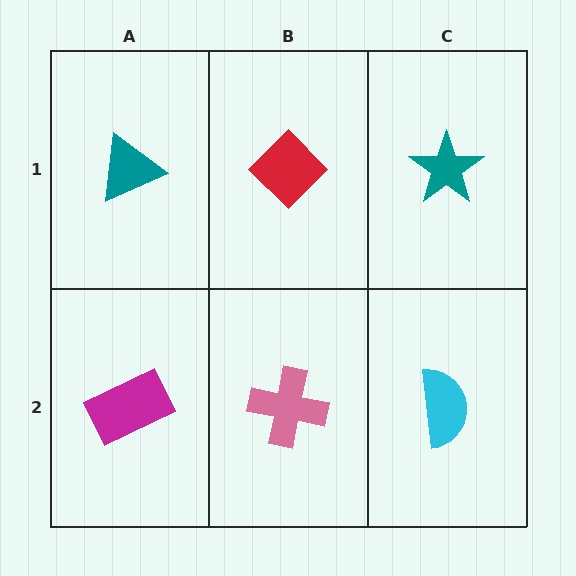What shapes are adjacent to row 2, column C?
A teal star (row 1, column C), a pink cross (row 2, column B).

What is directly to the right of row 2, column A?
A pink cross.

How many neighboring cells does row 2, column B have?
3.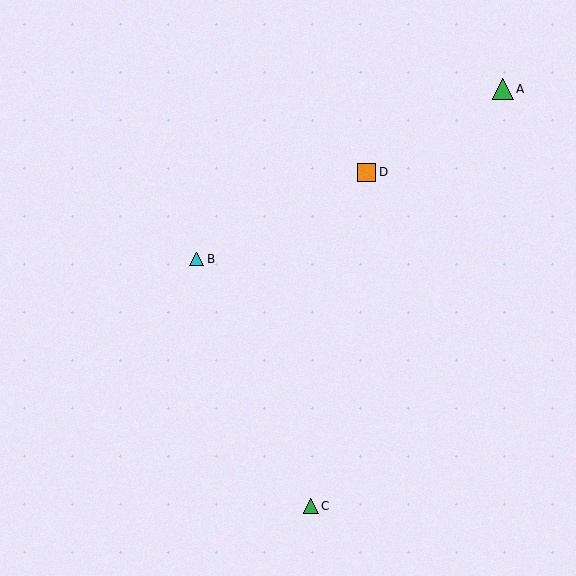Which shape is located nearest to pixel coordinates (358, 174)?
The orange square (labeled D) at (367, 172) is nearest to that location.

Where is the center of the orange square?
The center of the orange square is at (367, 172).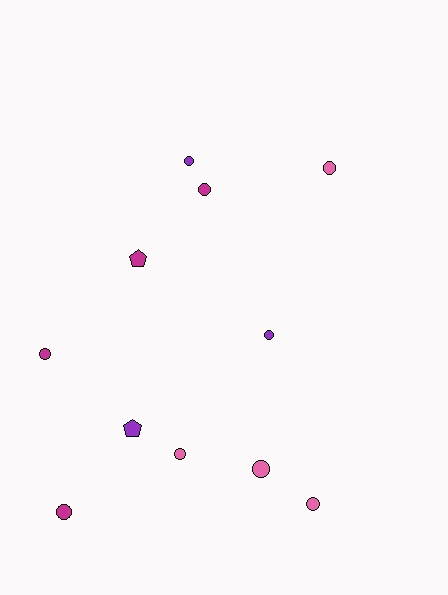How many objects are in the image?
There are 11 objects.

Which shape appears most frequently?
Circle, with 9 objects.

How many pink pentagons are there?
There are no pink pentagons.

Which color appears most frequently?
Magenta, with 4 objects.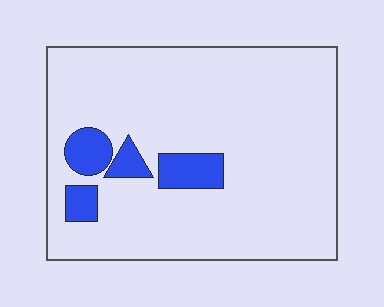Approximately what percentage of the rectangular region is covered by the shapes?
Approximately 10%.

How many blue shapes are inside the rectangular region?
4.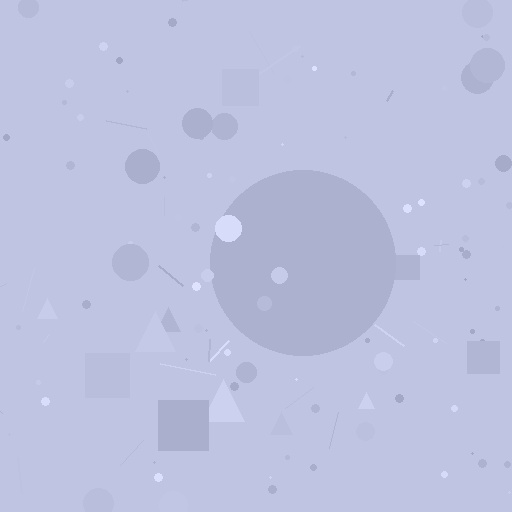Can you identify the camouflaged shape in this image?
The camouflaged shape is a circle.